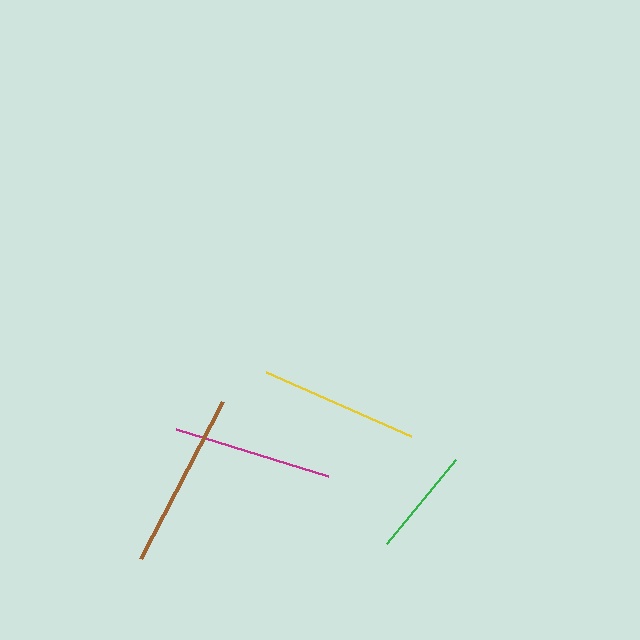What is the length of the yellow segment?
The yellow segment is approximately 158 pixels long.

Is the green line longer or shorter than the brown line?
The brown line is longer than the green line.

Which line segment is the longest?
The brown line is the longest at approximately 177 pixels.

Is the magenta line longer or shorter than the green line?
The magenta line is longer than the green line.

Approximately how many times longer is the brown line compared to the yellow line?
The brown line is approximately 1.1 times the length of the yellow line.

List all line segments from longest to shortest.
From longest to shortest: brown, magenta, yellow, green.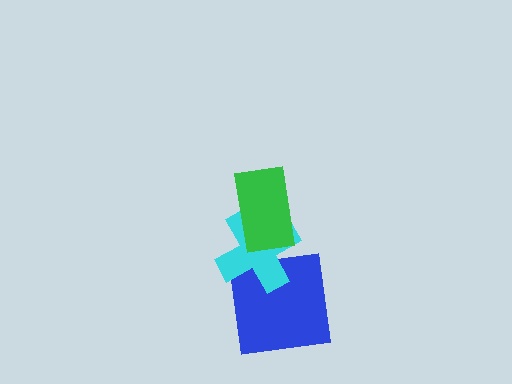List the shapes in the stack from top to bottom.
From top to bottom: the green rectangle, the cyan cross, the blue square.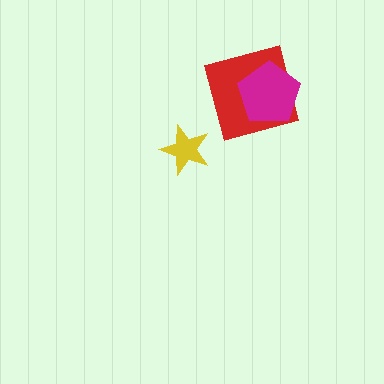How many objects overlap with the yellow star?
0 objects overlap with the yellow star.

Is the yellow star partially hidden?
No, no other shape covers it.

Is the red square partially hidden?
Yes, it is partially covered by another shape.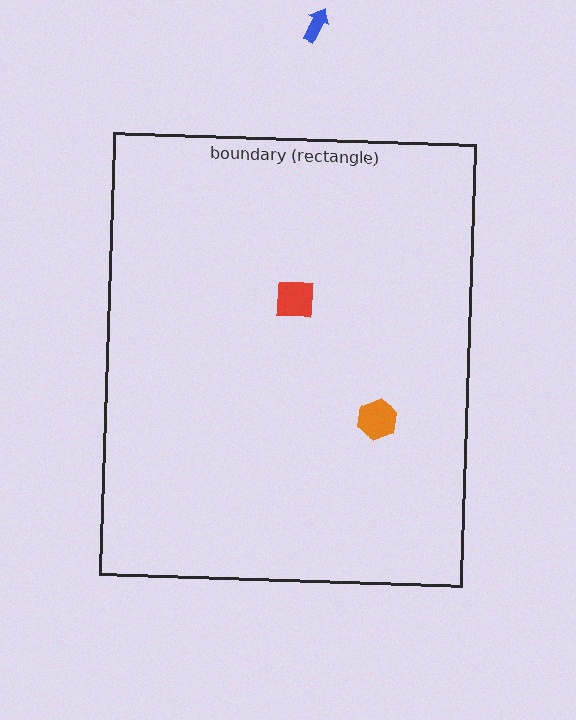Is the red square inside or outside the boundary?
Inside.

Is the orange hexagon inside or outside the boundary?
Inside.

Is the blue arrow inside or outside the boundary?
Outside.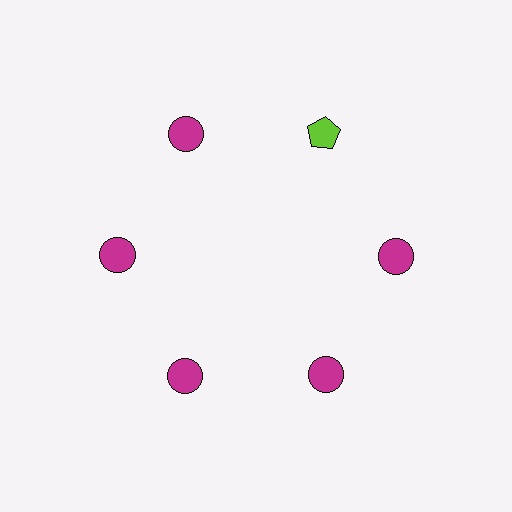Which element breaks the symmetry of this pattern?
The lime pentagon at roughly the 1 o'clock position breaks the symmetry. All other shapes are magenta circles.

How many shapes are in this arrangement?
There are 6 shapes arranged in a ring pattern.